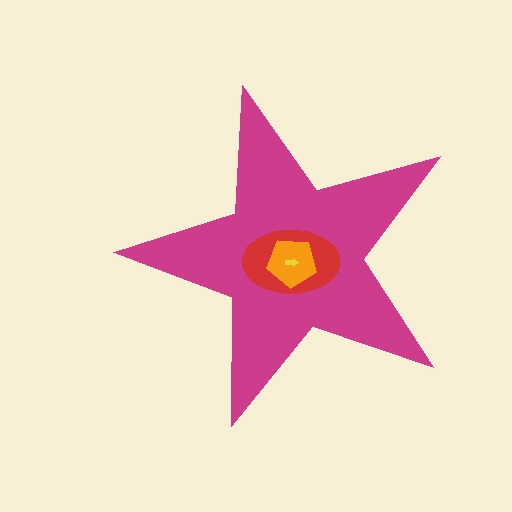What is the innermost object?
The yellow arrow.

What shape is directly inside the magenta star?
The red ellipse.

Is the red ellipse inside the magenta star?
Yes.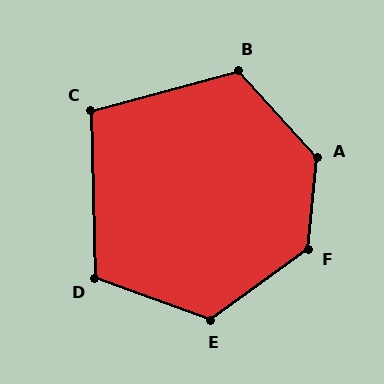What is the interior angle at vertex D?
Approximately 111 degrees (obtuse).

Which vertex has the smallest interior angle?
C, at approximately 104 degrees.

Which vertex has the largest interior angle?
A, at approximately 132 degrees.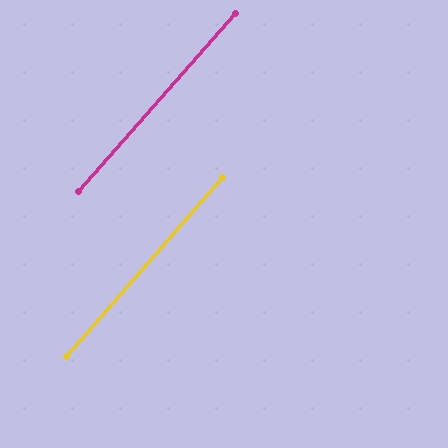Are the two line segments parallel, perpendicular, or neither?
Parallel — their directions differ by only 0.3°.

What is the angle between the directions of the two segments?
Approximately 0 degrees.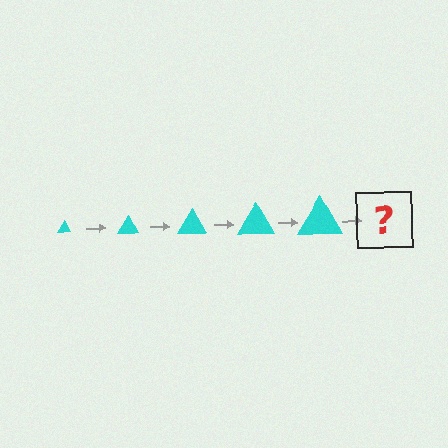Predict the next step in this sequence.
The next step is a cyan triangle, larger than the previous one.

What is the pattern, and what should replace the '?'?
The pattern is that the triangle gets progressively larger each step. The '?' should be a cyan triangle, larger than the previous one.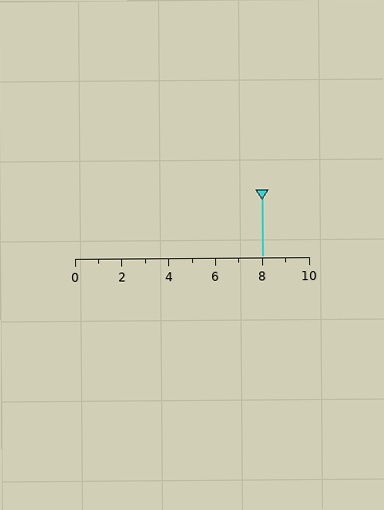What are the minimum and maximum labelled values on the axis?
The axis runs from 0 to 10.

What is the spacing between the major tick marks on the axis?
The major ticks are spaced 2 apart.